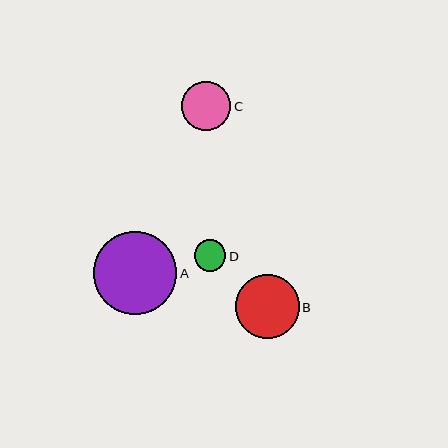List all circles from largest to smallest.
From largest to smallest: A, B, C, D.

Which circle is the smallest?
Circle D is the smallest with a size of approximately 31 pixels.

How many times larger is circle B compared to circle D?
Circle B is approximately 2.0 times the size of circle D.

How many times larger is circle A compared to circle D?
Circle A is approximately 2.7 times the size of circle D.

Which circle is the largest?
Circle A is the largest with a size of approximately 83 pixels.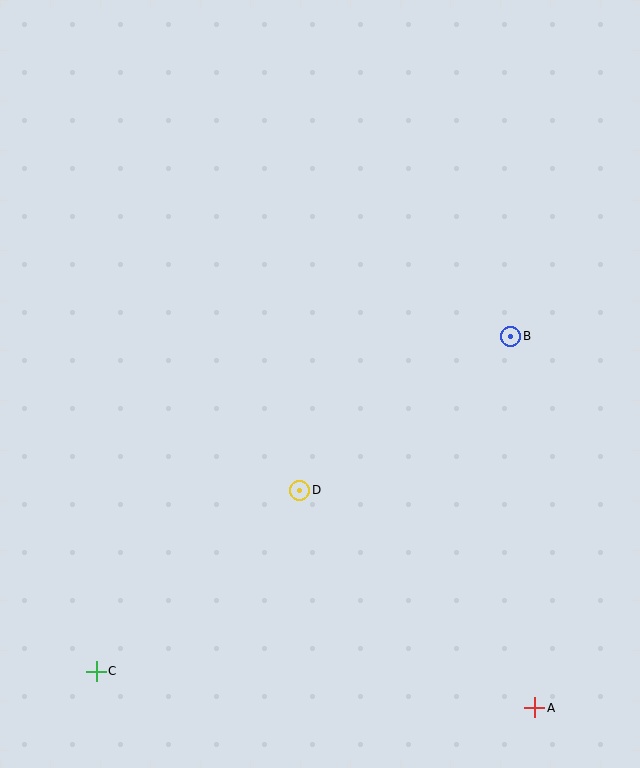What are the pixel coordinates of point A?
Point A is at (535, 708).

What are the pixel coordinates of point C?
Point C is at (96, 671).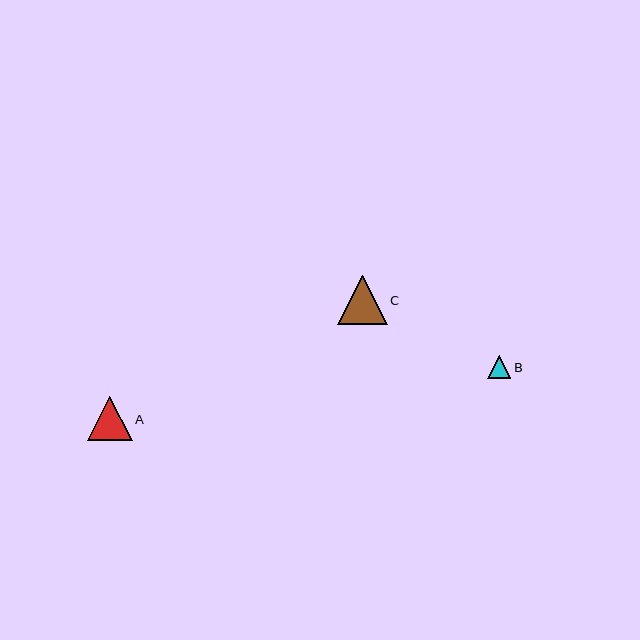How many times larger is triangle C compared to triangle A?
Triangle C is approximately 1.1 times the size of triangle A.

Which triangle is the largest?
Triangle C is the largest with a size of approximately 49 pixels.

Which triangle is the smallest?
Triangle B is the smallest with a size of approximately 24 pixels.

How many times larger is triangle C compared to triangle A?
Triangle C is approximately 1.1 times the size of triangle A.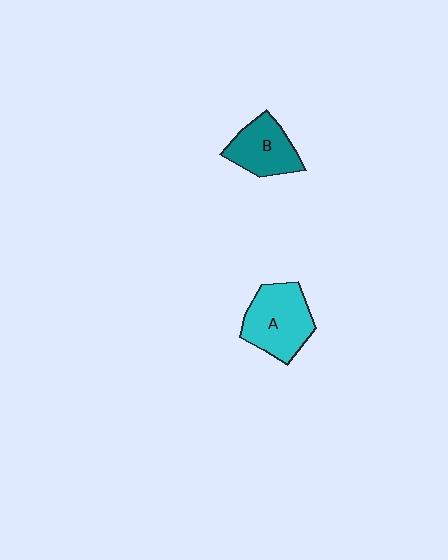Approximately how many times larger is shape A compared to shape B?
Approximately 1.3 times.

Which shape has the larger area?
Shape A (cyan).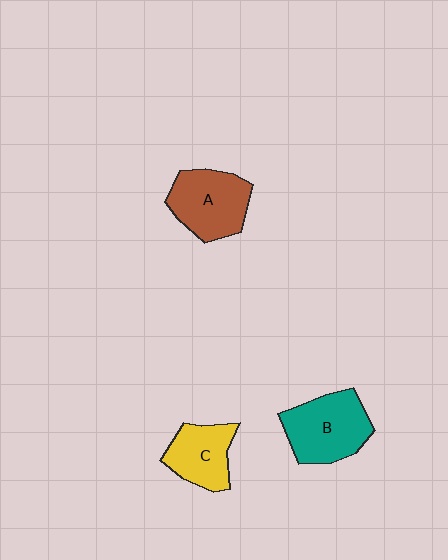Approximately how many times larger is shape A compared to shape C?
Approximately 1.3 times.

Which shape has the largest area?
Shape B (teal).